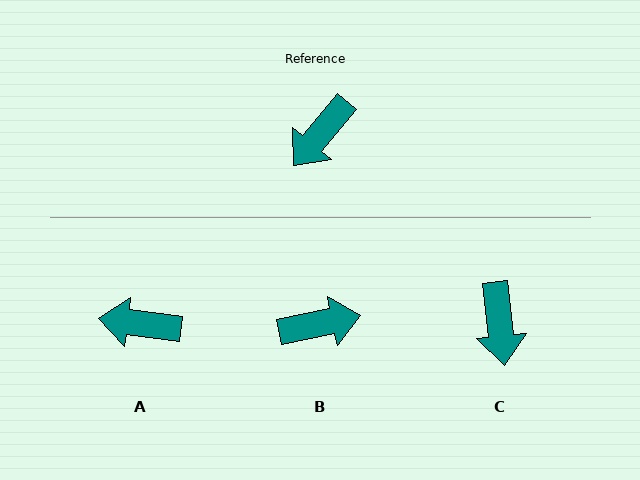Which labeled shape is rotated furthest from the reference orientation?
B, about 142 degrees away.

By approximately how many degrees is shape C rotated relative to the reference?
Approximately 47 degrees counter-clockwise.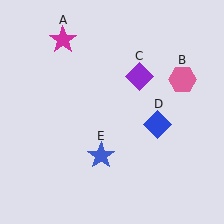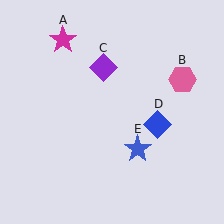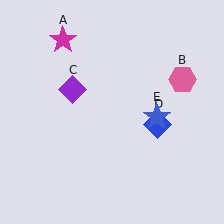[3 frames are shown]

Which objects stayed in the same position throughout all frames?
Magenta star (object A) and pink hexagon (object B) and blue diamond (object D) remained stationary.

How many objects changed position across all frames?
2 objects changed position: purple diamond (object C), blue star (object E).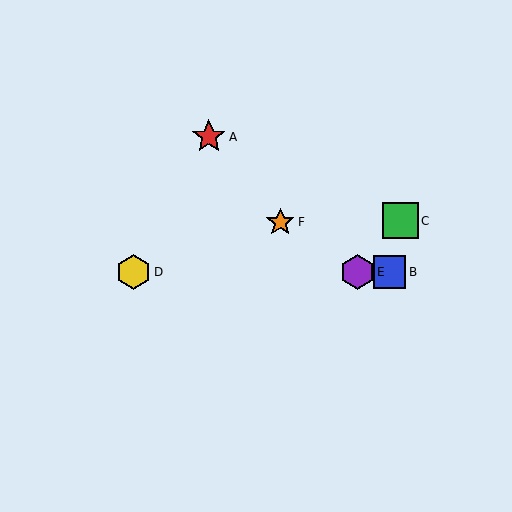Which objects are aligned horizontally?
Objects B, D, E are aligned horizontally.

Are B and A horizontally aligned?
No, B is at y≈272 and A is at y≈137.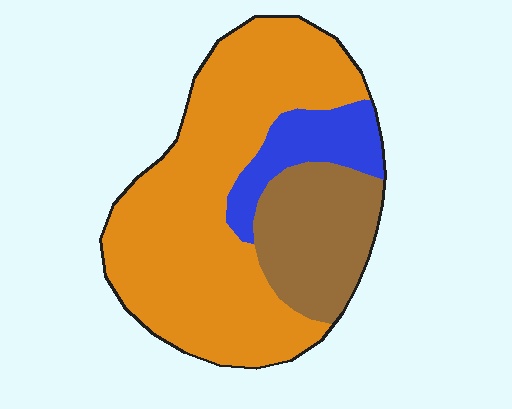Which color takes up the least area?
Blue, at roughly 15%.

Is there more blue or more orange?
Orange.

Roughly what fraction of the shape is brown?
Brown takes up about one fifth (1/5) of the shape.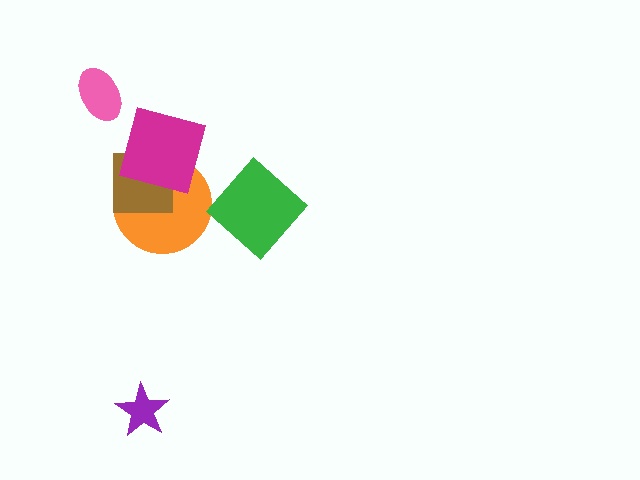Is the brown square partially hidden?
Yes, it is partially covered by another shape.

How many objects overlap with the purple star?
0 objects overlap with the purple star.